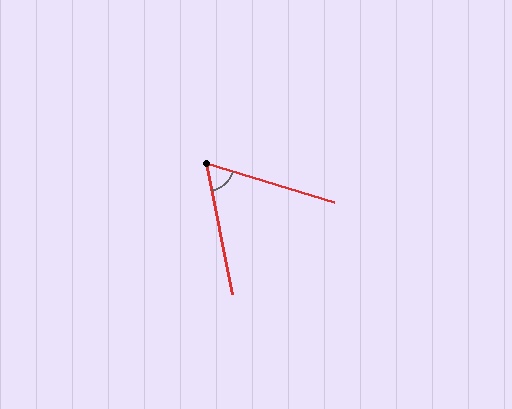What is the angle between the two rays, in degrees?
Approximately 62 degrees.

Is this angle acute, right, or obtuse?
It is acute.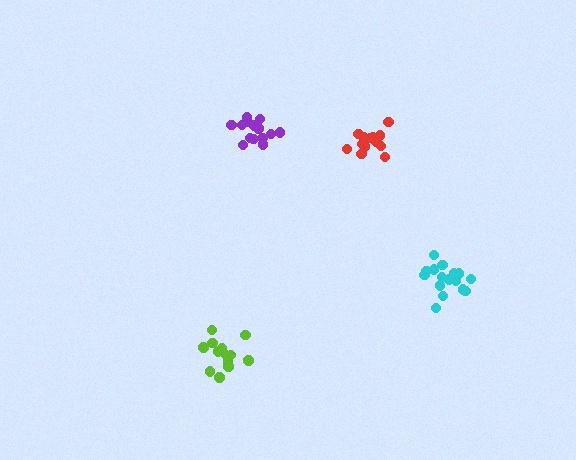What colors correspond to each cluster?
The clusters are colored: purple, cyan, lime, red.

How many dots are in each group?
Group 1: 15 dots, Group 2: 16 dots, Group 3: 14 dots, Group 4: 13 dots (58 total).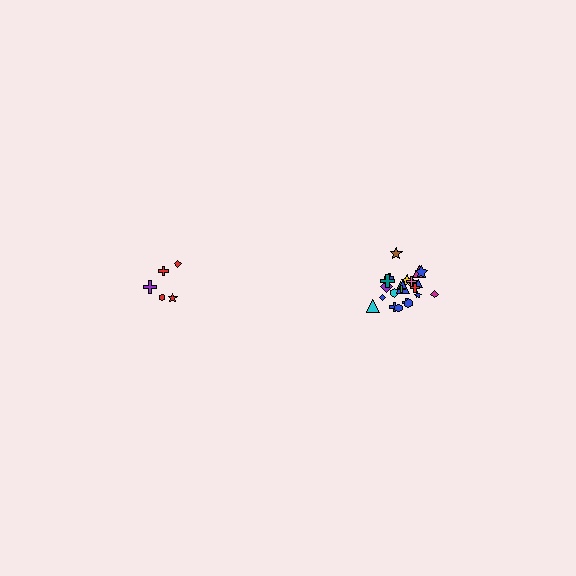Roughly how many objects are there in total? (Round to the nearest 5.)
Roughly 25 objects in total.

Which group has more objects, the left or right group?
The right group.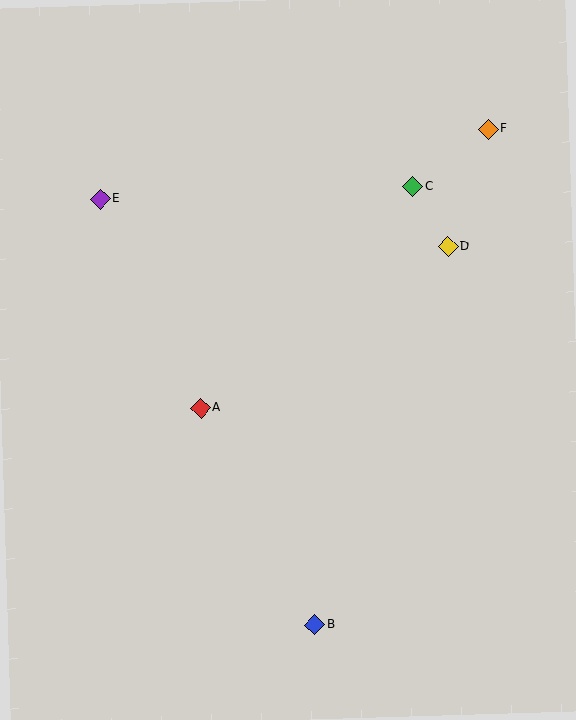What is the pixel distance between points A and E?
The distance between A and E is 232 pixels.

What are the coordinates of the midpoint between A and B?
The midpoint between A and B is at (258, 516).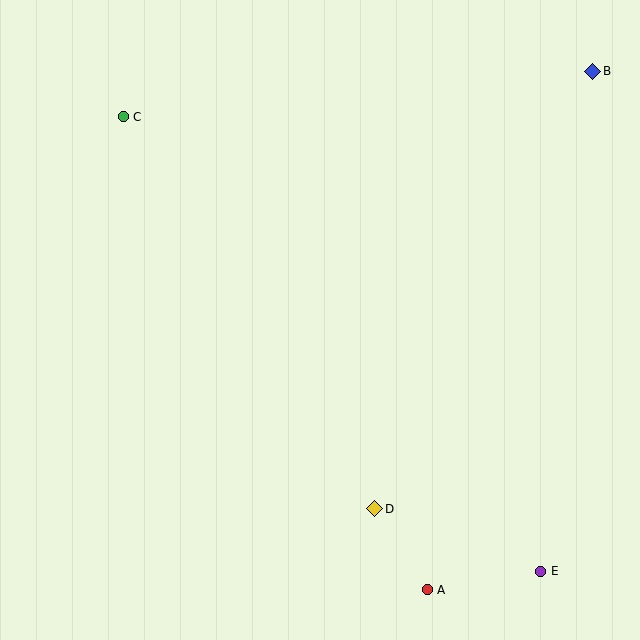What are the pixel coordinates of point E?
Point E is at (541, 571).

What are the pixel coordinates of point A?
Point A is at (427, 590).